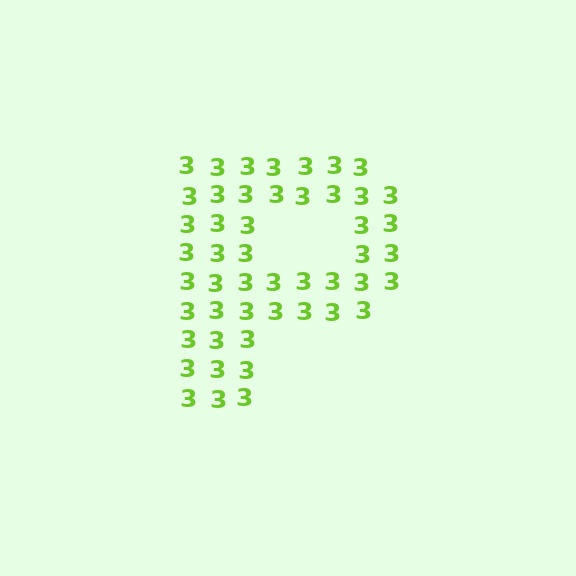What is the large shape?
The large shape is the letter P.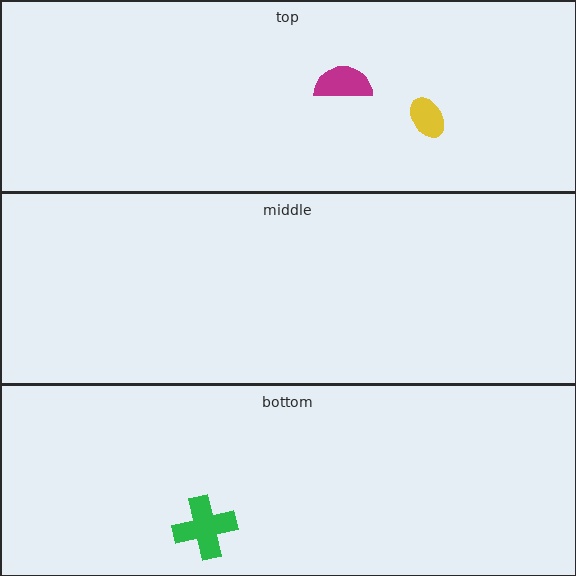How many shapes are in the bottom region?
1.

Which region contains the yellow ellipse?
The top region.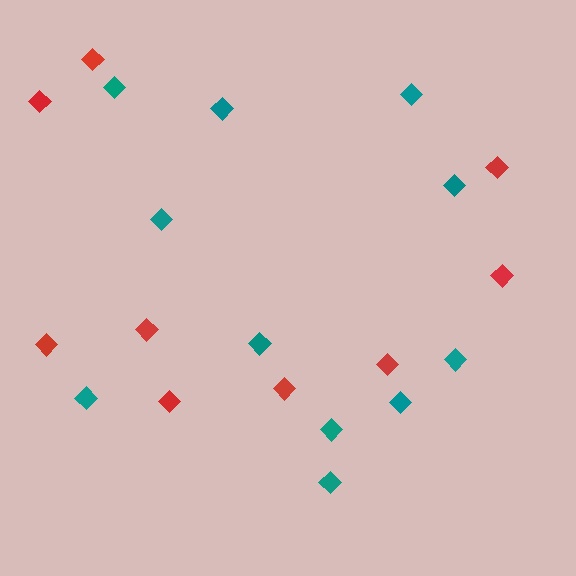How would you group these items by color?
There are 2 groups: one group of red diamonds (9) and one group of teal diamonds (11).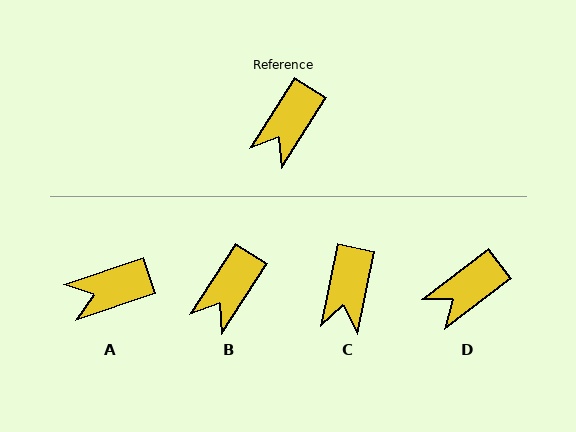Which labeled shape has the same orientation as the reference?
B.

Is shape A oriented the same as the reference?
No, it is off by about 39 degrees.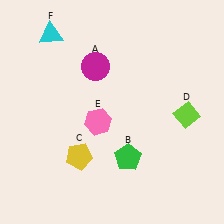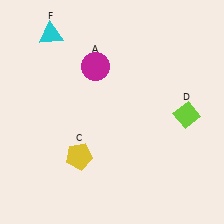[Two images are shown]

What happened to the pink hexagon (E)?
The pink hexagon (E) was removed in Image 2. It was in the bottom-left area of Image 1.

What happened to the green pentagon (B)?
The green pentagon (B) was removed in Image 2. It was in the bottom-right area of Image 1.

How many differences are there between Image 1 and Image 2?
There are 2 differences between the two images.